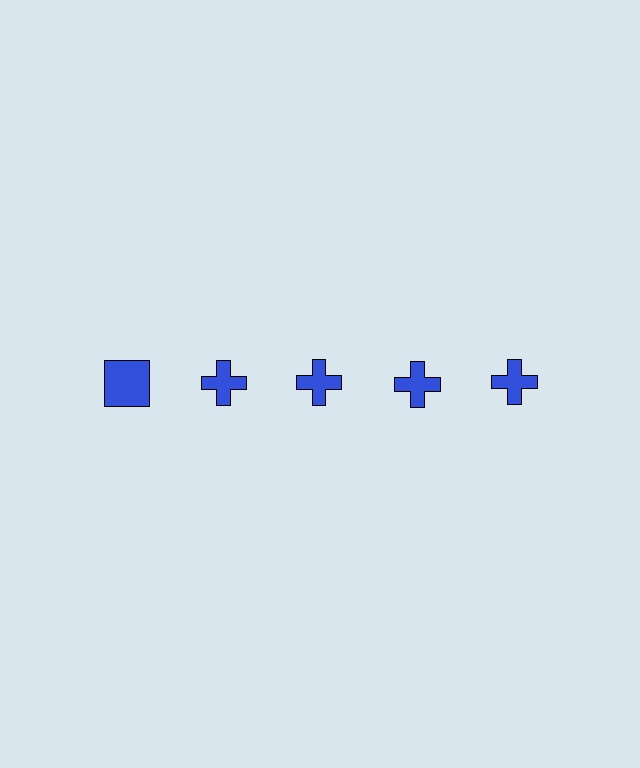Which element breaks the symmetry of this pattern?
The blue square in the top row, leftmost column breaks the symmetry. All other shapes are blue crosses.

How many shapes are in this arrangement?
There are 5 shapes arranged in a grid pattern.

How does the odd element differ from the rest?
It has a different shape: square instead of cross.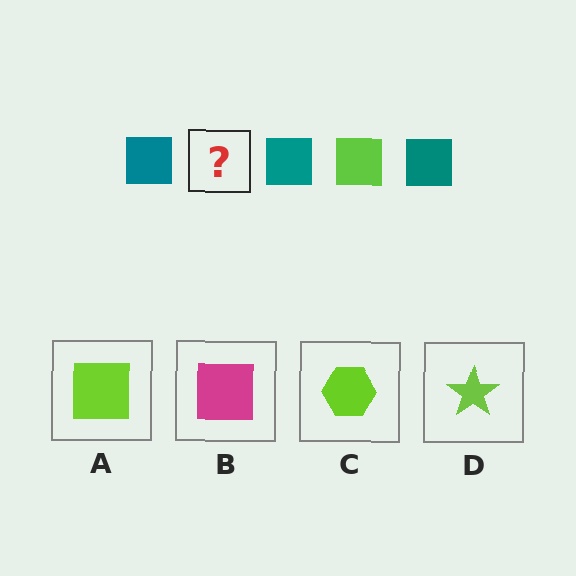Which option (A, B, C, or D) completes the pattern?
A.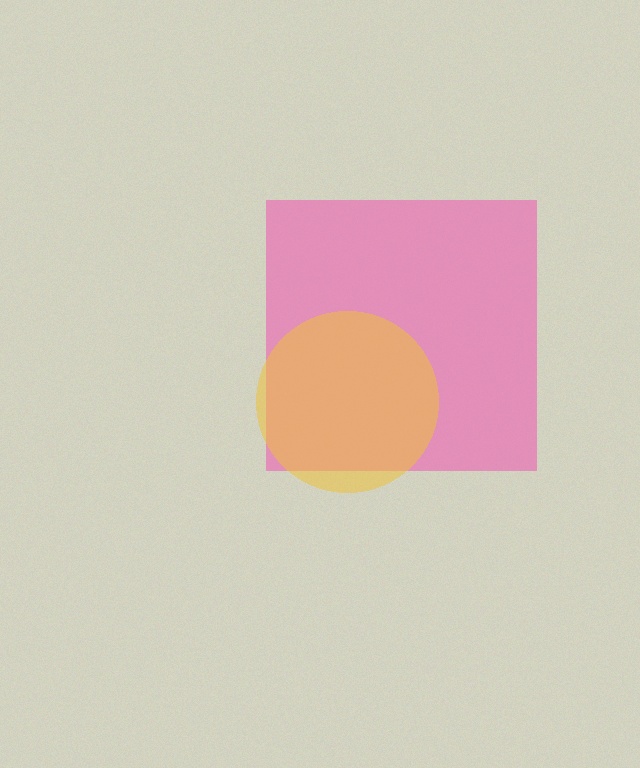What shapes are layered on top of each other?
The layered shapes are: a pink square, a yellow circle.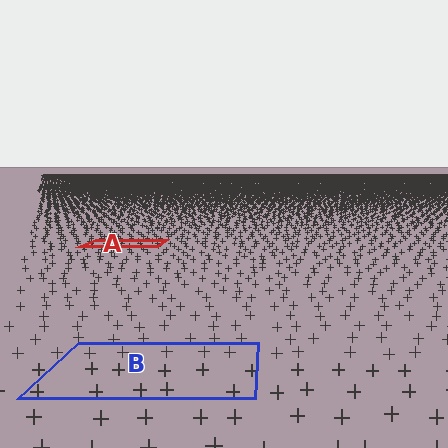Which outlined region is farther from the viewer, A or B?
Region A is farther from the viewer — the texture elements inside it appear smaller and more densely packed.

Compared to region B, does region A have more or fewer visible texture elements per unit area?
Region A has more texture elements per unit area — they are packed more densely because it is farther away.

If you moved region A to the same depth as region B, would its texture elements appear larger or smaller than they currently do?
They would appear larger. At a closer depth, the same texture elements are projected at a bigger on-screen size.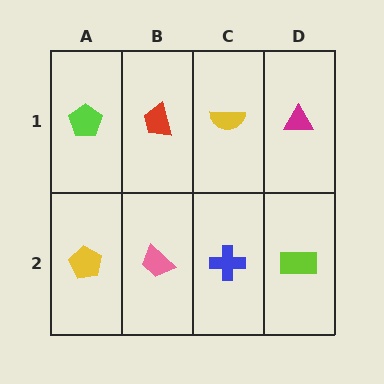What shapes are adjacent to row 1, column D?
A lime rectangle (row 2, column D), a yellow semicircle (row 1, column C).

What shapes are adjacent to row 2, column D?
A magenta triangle (row 1, column D), a blue cross (row 2, column C).